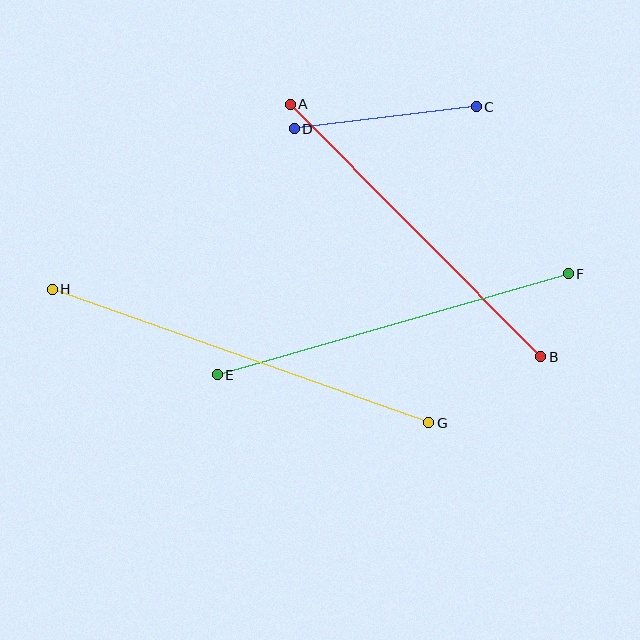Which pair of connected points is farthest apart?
Points G and H are farthest apart.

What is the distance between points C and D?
The distance is approximately 184 pixels.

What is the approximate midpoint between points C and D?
The midpoint is at approximately (385, 118) pixels.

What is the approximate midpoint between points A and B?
The midpoint is at approximately (415, 230) pixels.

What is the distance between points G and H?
The distance is approximately 399 pixels.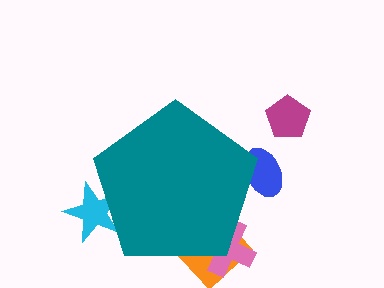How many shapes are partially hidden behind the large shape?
4 shapes are partially hidden.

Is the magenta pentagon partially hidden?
No, the magenta pentagon is fully visible.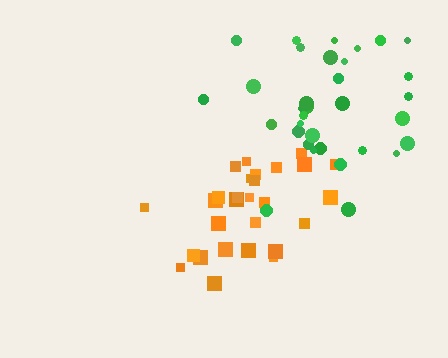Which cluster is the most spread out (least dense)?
Green.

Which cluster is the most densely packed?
Orange.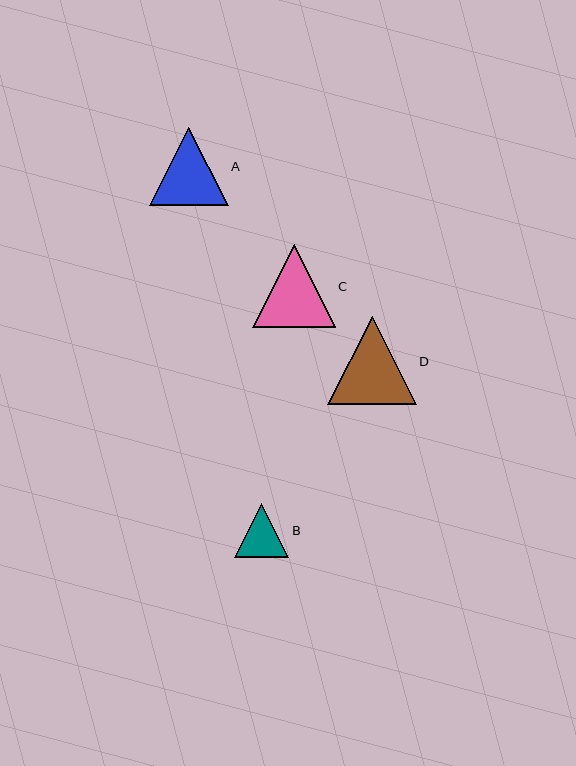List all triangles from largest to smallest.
From largest to smallest: D, C, A, B.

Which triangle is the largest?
Triangle D is the largest with a size of approximately 88 pixels.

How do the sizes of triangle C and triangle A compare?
Triangle C and triangle A are approximately the same size.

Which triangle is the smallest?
Triangle B is the smallest with a size of approximately 54 pixels.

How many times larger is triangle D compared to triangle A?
Triangle D is approximately 1.1 times the size of triangle A.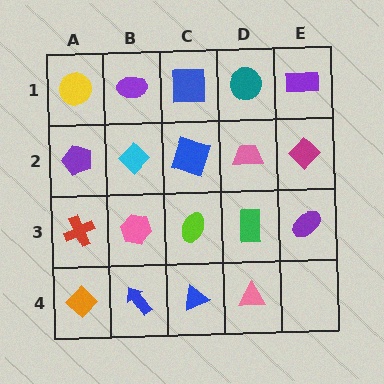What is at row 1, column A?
A yellow circle.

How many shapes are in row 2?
5 shapes.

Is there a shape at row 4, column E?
No, that cell is empty.